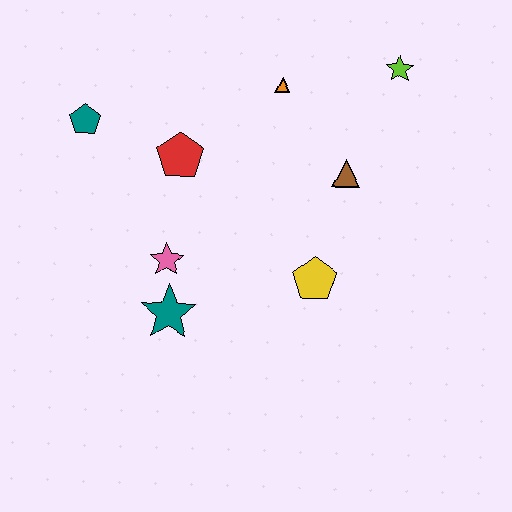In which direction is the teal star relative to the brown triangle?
The teal star is to the left of the brown triangle.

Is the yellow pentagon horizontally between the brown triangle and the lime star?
No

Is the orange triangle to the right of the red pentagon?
Yes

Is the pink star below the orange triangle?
Yes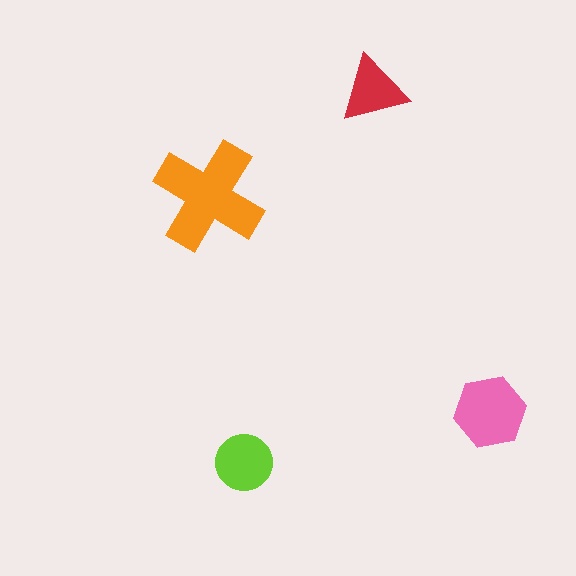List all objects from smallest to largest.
The red triangle, the lime circle, the pink hexagon, the orange cross.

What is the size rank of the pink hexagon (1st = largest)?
2nd.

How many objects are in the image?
There are 4 objects in the image.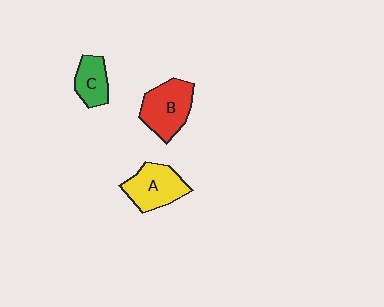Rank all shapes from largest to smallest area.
From largest to smallest: B (red), A (yellow), C (green).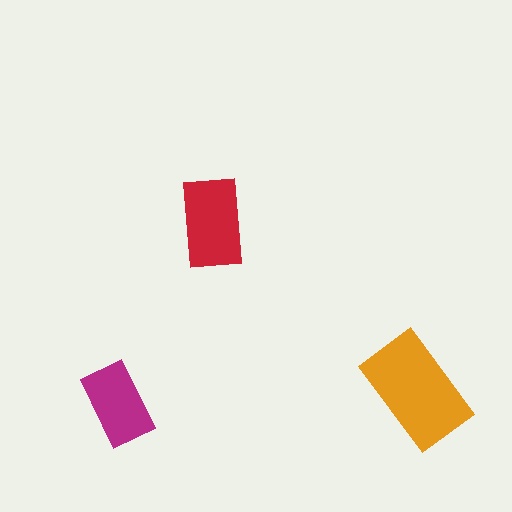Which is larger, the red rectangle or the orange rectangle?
The orange one.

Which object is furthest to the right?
The orange rectangle is rightmost.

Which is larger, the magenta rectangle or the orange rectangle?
The orange one.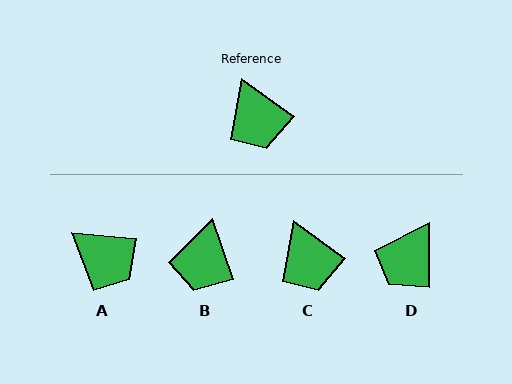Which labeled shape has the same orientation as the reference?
C.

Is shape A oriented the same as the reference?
No, it is off by about 31 degrees.